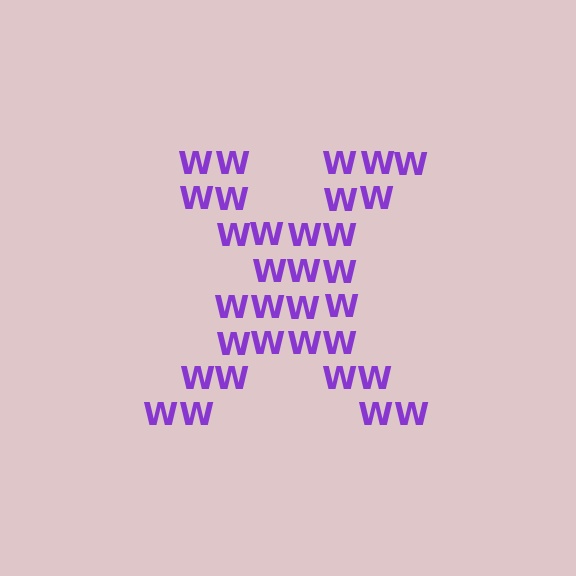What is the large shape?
The large shape is the letter X.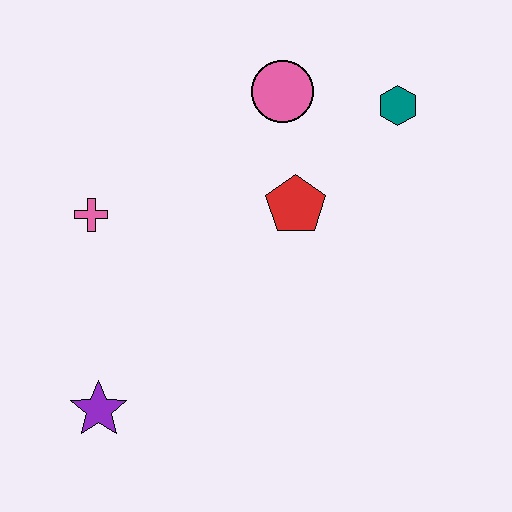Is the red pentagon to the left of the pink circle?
No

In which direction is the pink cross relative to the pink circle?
The pink cross is to the left of the pink circle.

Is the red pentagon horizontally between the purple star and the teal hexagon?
Yes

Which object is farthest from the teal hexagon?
The purple star is farthest from the teal hexagon.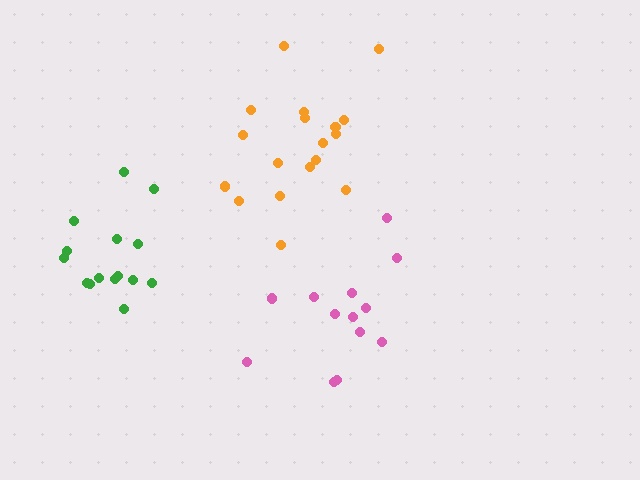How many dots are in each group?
Group 1: 15 dots, Group 2: 18 dots, Group 3: 13 dots (46 total).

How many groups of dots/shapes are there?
There are 3 groups.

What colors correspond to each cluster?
The clusters are colored: green, orange, pink.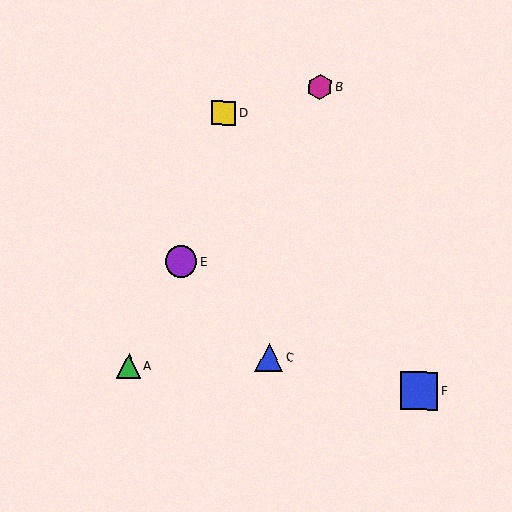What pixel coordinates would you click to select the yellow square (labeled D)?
Click at (224, 113) to select the yellow square D.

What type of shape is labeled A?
Shape A is a green triangle.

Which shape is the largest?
The blue square (labeled F) is the largest.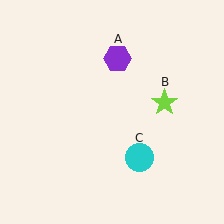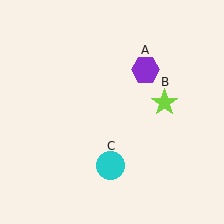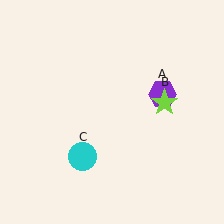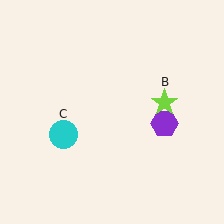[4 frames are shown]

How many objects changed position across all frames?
2 objects changed position: purple hexagon (object A), cyan circle (object C).